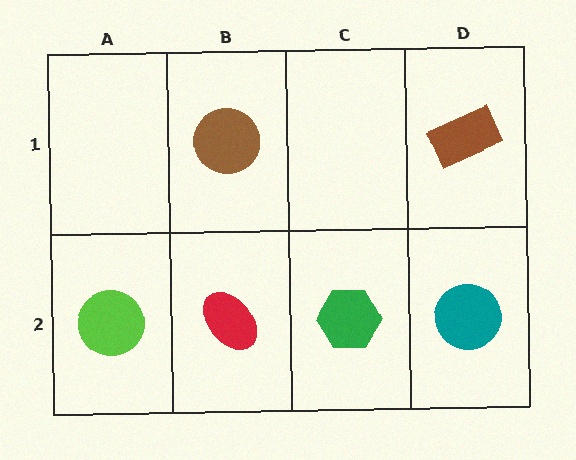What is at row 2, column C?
A green hexagon.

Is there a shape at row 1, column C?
No, that cell is empty.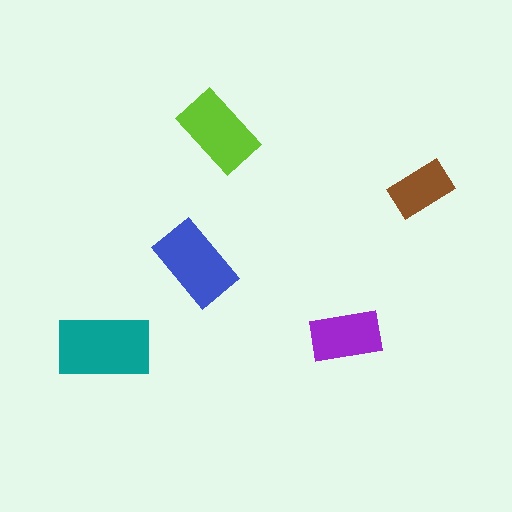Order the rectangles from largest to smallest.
the teal one, the blue one, the lime one, the purple one, the brown one.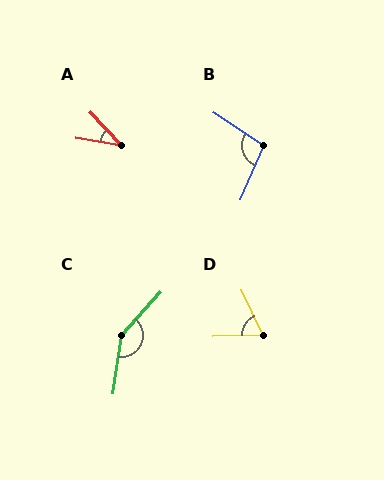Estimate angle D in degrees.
Approximately 67 degrees.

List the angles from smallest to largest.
A (37°), D (67°), B (100°), C (146°).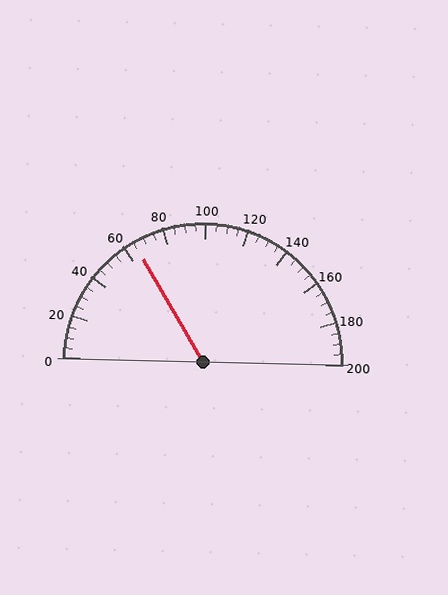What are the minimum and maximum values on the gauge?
The gauge ranges from 0 to 200.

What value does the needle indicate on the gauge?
The needle indicates approximately 65.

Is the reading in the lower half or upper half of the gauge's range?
The reading is in the lower half of the range (0 to 200).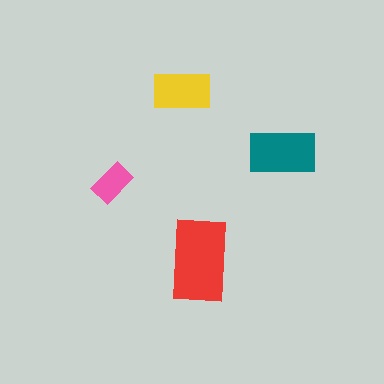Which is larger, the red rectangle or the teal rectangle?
The red one.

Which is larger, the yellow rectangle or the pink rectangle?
The yellow one.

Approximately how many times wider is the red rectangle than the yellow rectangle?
About 1.5 times wider.